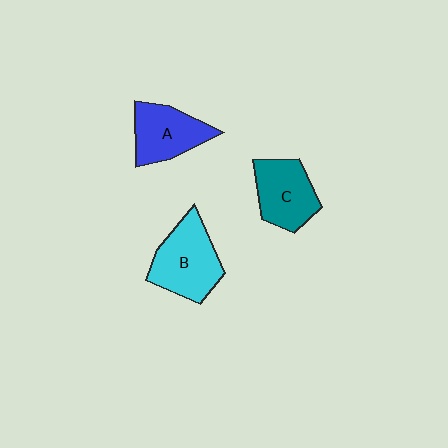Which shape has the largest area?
Shape B (cyan).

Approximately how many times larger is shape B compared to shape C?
Approximately 1.2 times.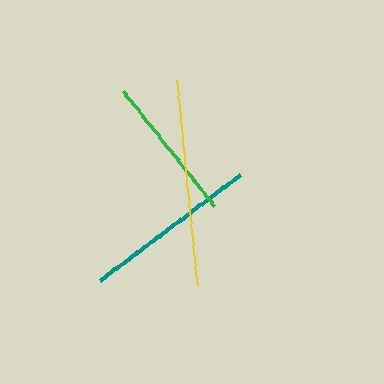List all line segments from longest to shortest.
From longest to shortest: yellow, teal, green.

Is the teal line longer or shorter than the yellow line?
The yellow line is longer than the teal line.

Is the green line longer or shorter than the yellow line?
The yellow line is longer than the green line.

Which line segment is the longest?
The yellow line is the longest at approximately 207 pixels.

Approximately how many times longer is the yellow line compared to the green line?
The yellow line is approximately 1.4 times the length of the green line.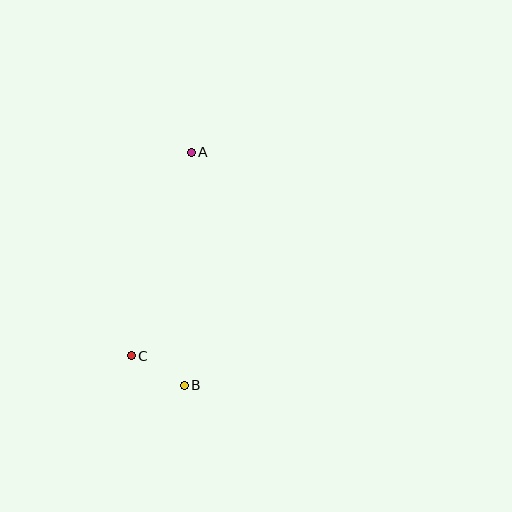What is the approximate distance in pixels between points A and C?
The distance between A and C is approximately 212 pixels.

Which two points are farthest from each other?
Points A and B are farthest from each other.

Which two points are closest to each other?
Points B and C are closest to each other.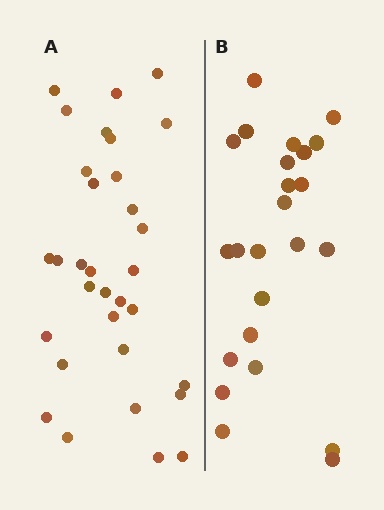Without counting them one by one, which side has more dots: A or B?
Region A (the left region) has more dots.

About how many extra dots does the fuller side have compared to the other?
Region A has roughly 8 or so more dots than region B.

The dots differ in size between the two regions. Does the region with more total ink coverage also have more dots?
No. Region B has more total ink coverage because its dots are larger, but region A actually contains more individual dots. Total area can be misleading — the number of items is what matters here.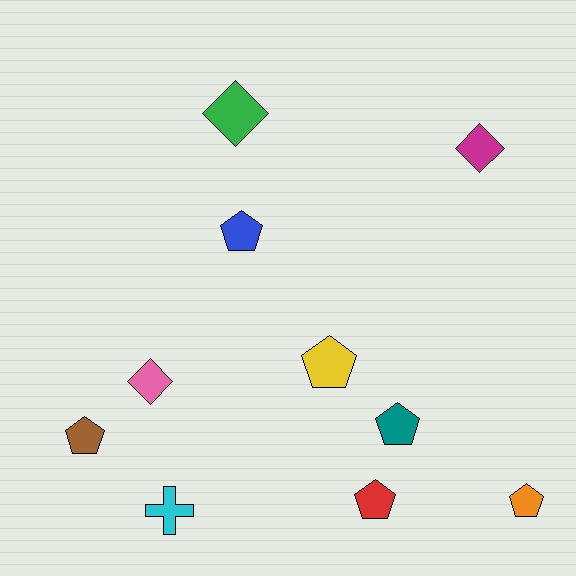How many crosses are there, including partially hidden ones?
There is 1 cross.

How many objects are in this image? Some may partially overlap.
There are 10 objects.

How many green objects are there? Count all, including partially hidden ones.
There is 1 green object.